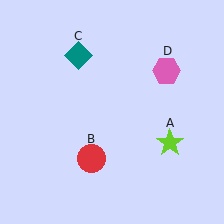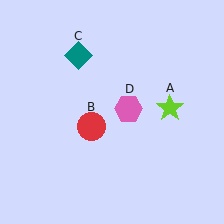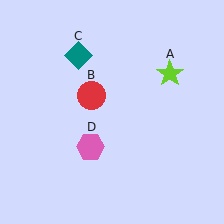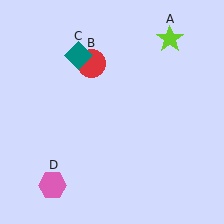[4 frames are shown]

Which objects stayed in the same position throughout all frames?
Teal diamond (object C) remained stationary.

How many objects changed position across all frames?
3 objects changed position: lime star (object A), red circle (object B), pink hexagon (object D).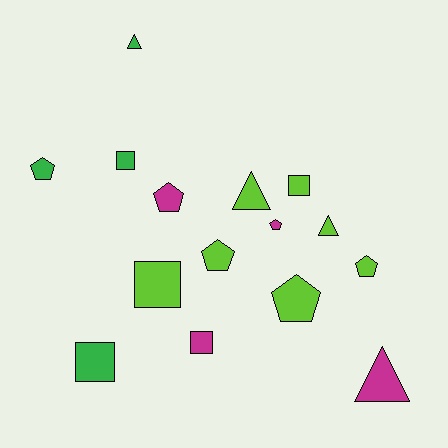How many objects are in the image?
There are 15 objects.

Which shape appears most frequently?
Pentagon, with 6 objects.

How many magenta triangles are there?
There is 1 magenta triangle.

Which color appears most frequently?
Lime, with 7 objects.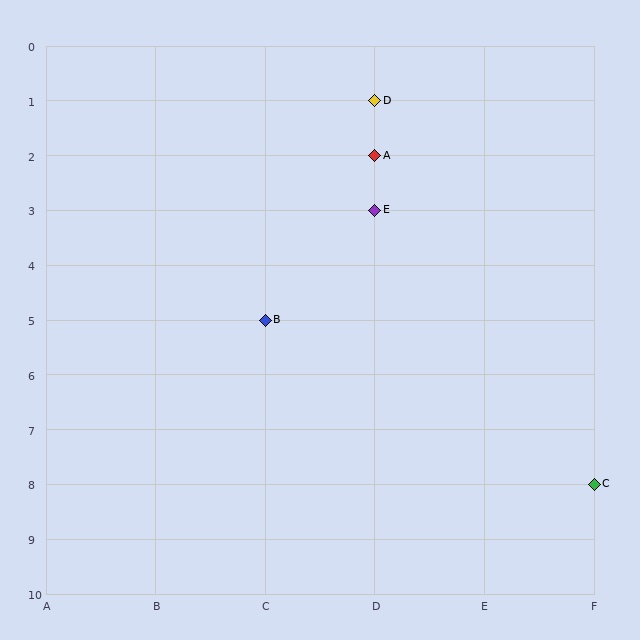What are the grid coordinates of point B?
Point B is at grid coordinates (C, 5).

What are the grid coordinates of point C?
Point C is at grid coordinates (F, 8).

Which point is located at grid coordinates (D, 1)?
Point D is at (D, 1).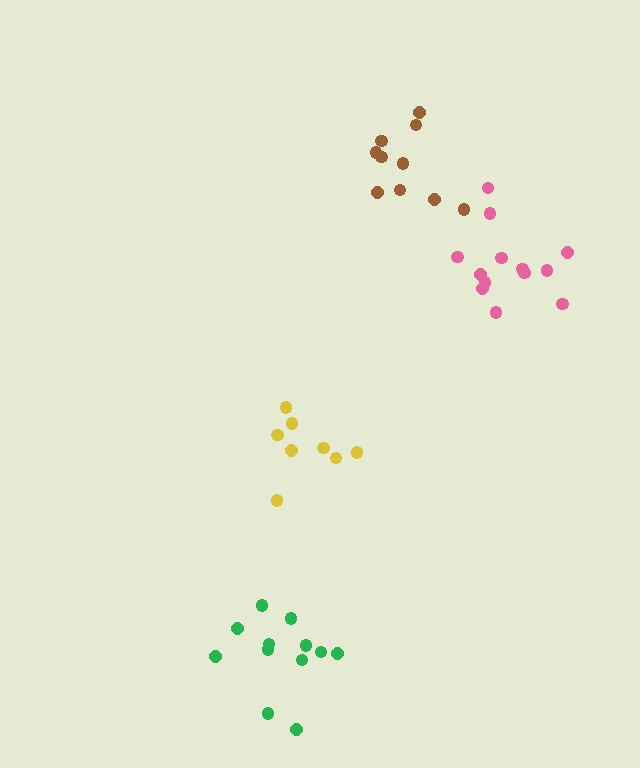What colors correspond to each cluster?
The clusters are colored: yellow, brown, pink, green.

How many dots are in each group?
Group 1: 8 dots, Group 2: 10 dots, Group 3: 13 dots, Group 4: 12 dots (43 total).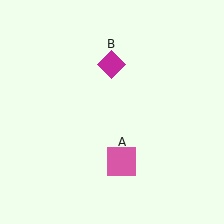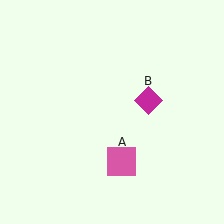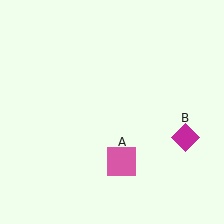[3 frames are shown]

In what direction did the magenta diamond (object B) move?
The magenta diamond (object B) moved down and to the right.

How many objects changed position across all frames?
1 object changed position: magenta diamond (object B).